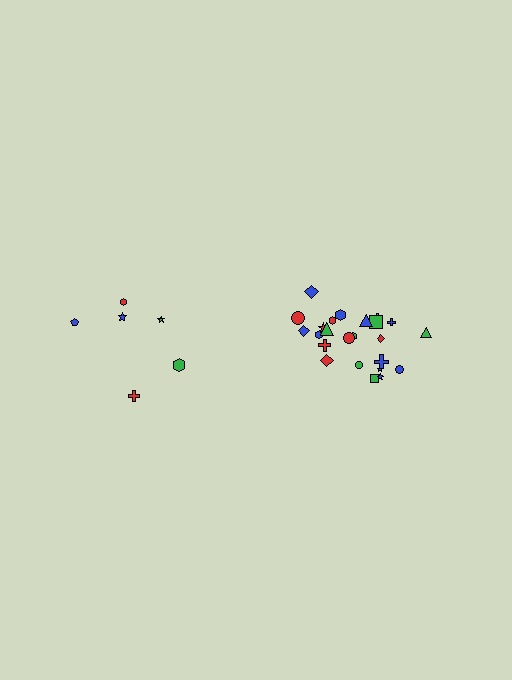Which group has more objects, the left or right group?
The right group.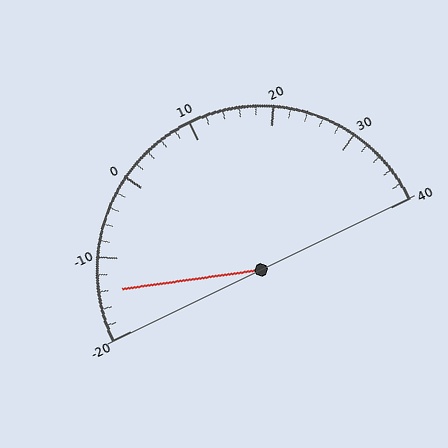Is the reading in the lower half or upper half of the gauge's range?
The reading is in the lower half of the range (-20 to 40).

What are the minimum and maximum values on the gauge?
The gauge ranges from -20 to 40.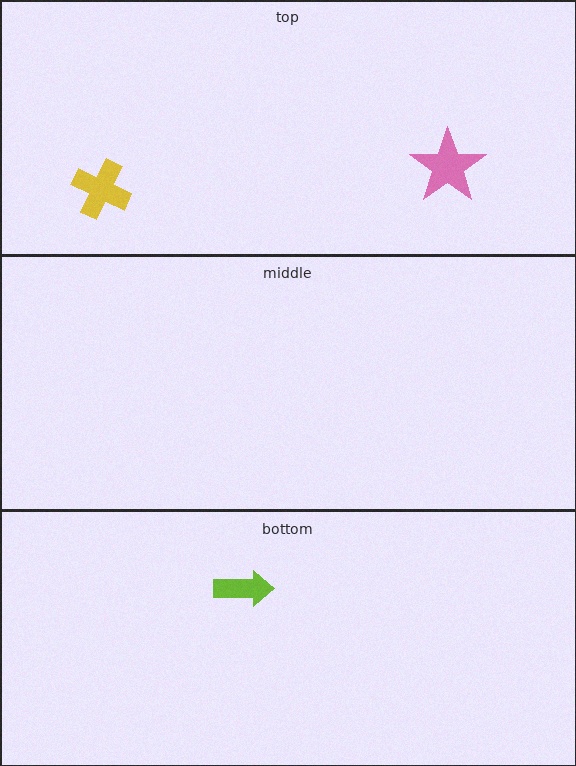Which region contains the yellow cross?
The top region.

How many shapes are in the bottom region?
1.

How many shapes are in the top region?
2.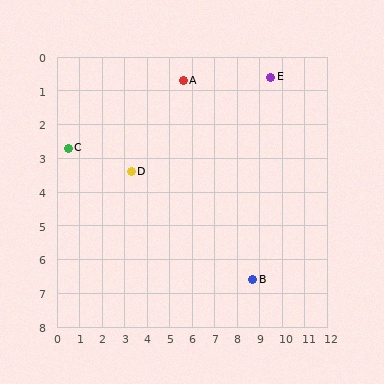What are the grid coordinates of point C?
Point C is at approximately (0.5, 2.7).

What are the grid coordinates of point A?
Point A is at approximately (5.6, 0.7).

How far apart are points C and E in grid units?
Points C and E are about 9.2 grid units apart.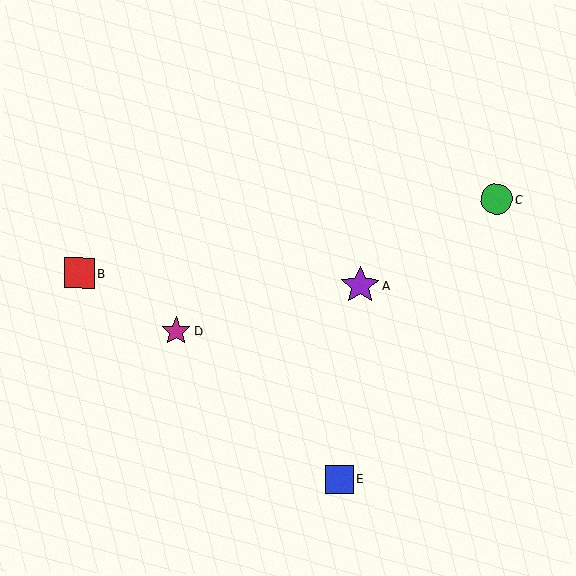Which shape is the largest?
The purple star (labeled A) is the largest.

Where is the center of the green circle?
The center of the green circle is at (496, 199).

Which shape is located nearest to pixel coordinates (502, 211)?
The green circle (labeled C) at (496, 199) is nearest to that location.